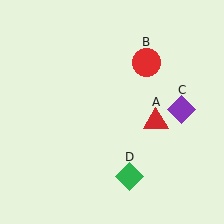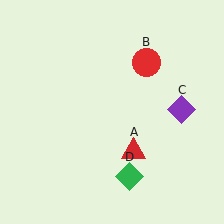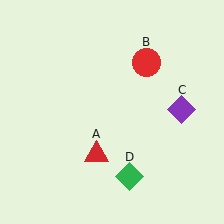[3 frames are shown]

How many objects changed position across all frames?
1 object changed position: red triangle (object A).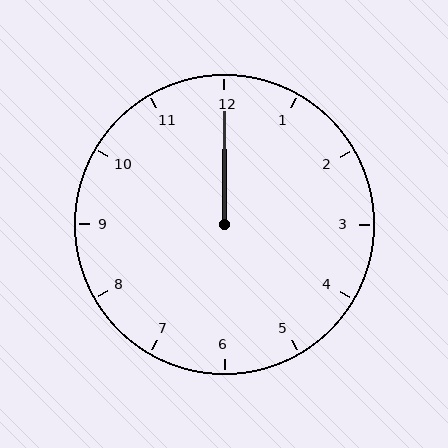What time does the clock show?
12:00.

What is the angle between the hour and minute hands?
Approximately 0 degrees.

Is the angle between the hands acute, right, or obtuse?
It is acute.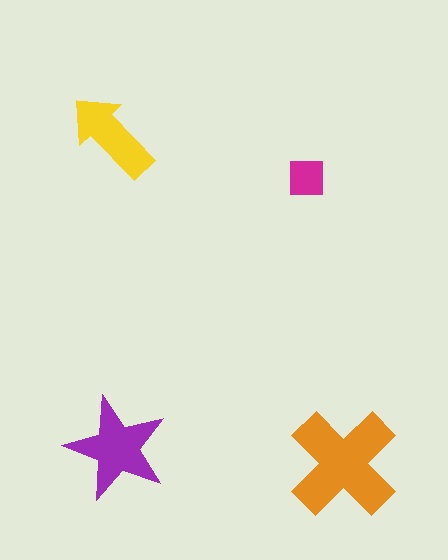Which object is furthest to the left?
The yellow arrow is leftmost.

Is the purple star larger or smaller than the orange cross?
Smaller.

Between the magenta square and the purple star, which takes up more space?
The purple star.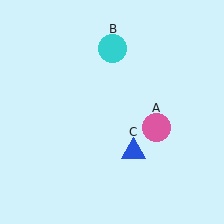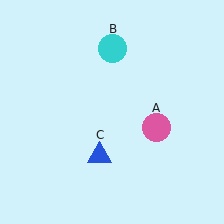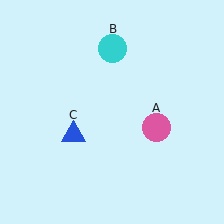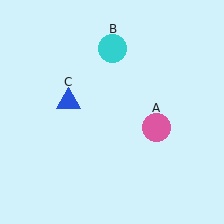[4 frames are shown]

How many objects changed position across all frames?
1 object changed position: blue triangle (object C).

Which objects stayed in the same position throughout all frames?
Pink circle (object A) and cyan circle (object B) remained stationary.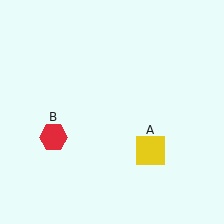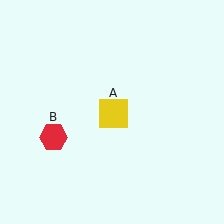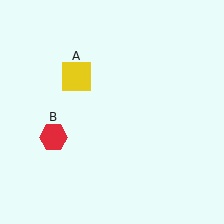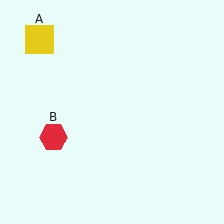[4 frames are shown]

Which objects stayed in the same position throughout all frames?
Red hexagon (object B) remained stationary.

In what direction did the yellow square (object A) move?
The yellow square (object A) moved up and to the left.